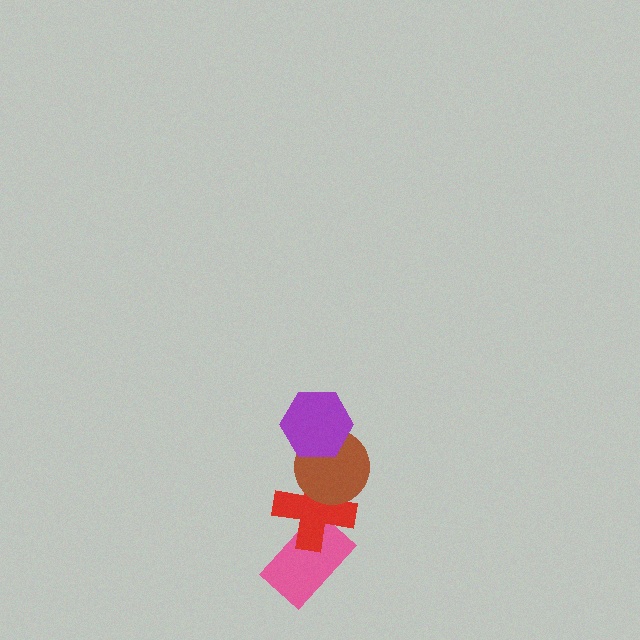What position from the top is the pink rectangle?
The pink rectangle is 4th from the top.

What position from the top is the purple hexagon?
The purple hexagon is 1st from the top.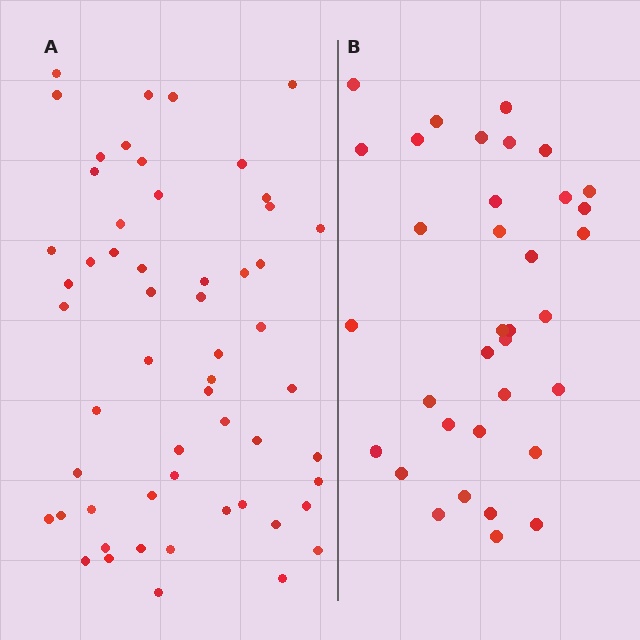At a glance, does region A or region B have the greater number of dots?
Region A (the left region) has more dots.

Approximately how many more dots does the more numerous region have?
Region A has approximately 20 more dots than region B.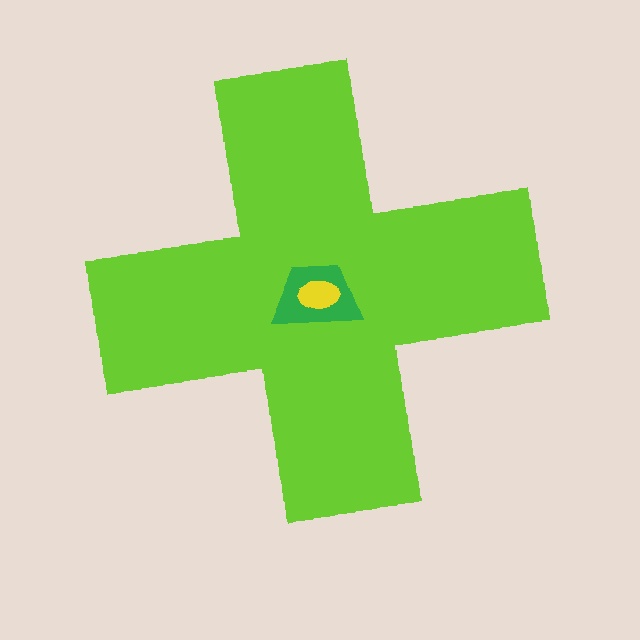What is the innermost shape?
The yellow ellipse.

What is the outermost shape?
The lime cross.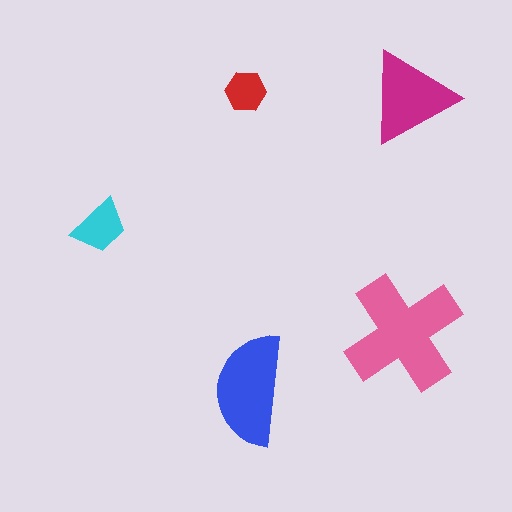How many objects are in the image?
There are 5 objects in the image.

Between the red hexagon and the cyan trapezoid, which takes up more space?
The cyan trapezoid.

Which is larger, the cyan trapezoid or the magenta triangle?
The magenta triangle.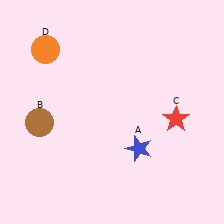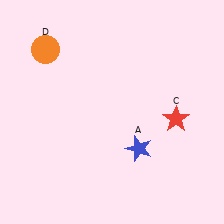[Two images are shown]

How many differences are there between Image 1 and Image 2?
There is 1 difference between the two images.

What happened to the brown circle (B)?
The brown circle (B) was removed in Image 2. It was in the bottom-left area of Image 1.